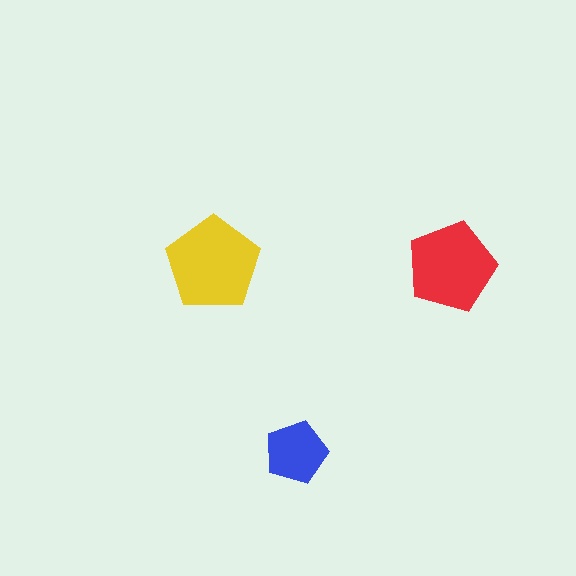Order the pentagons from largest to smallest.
the yellow one, the red one, the blue one.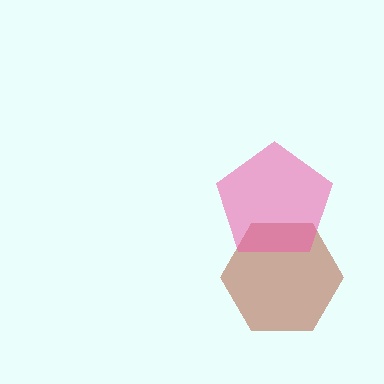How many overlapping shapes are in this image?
There are 2 overlapping shapes in the image.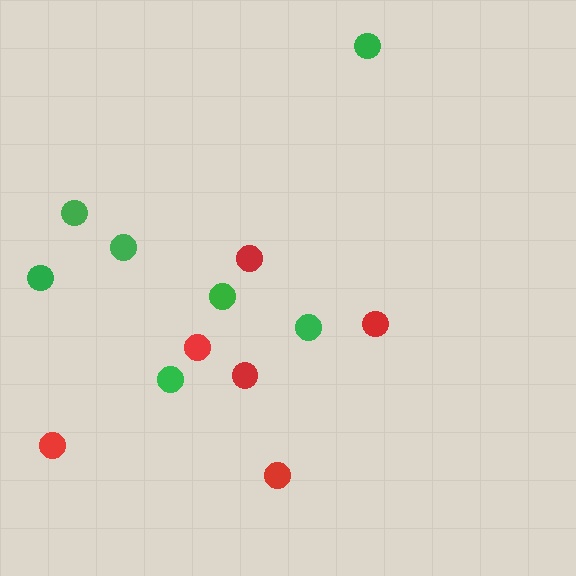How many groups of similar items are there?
There are 2 groups: one group of green circles (7) and one group of red circles (6).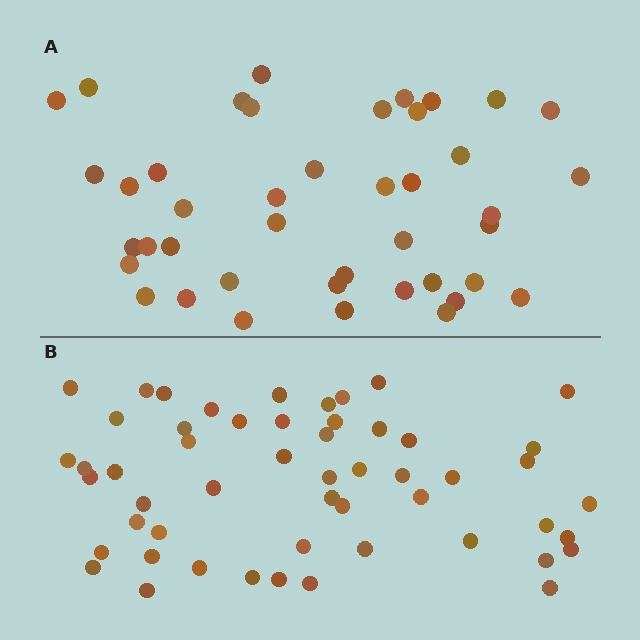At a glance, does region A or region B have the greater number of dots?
Region B (the bottom region) has more dots.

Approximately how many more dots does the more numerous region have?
Region B has roughly 12 or so more dots than region A.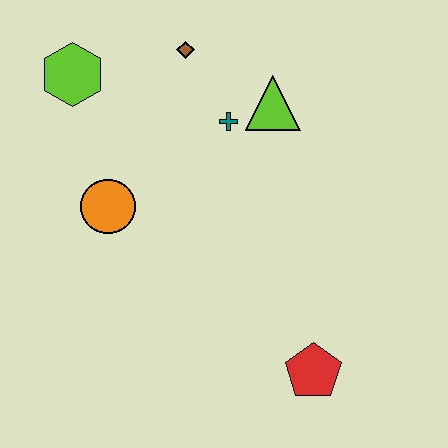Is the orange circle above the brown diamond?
No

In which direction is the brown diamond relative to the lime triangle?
The brown diamond is to the left of the lime triangle.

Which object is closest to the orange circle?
The lime hexagon is closest to the orange circle.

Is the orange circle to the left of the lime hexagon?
No